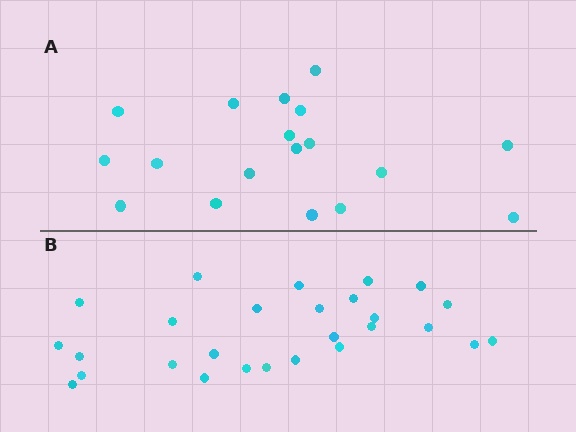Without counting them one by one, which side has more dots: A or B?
Region B (the bottom region) has more dots.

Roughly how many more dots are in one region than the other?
Region B has roughly 8 or so more dots than region A.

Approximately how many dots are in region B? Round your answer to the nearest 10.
About 30 dots. (The exact count is 27, which rounds to 30.)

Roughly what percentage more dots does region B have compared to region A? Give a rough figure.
About 50% more.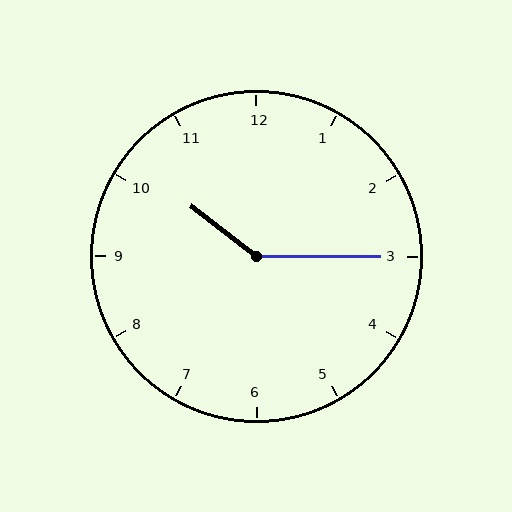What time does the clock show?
10:15.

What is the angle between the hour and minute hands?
Approximately 142 degrees.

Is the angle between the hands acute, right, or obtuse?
It is obtuse.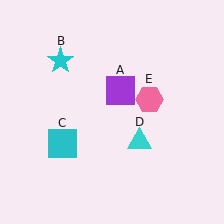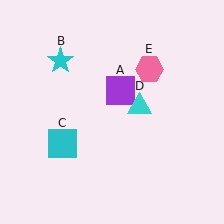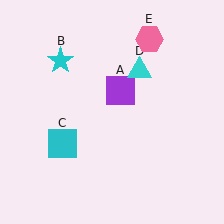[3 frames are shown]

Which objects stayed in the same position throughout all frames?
Purple square (object A) and cyan star (object B) and cyan square (object C) remained stationary.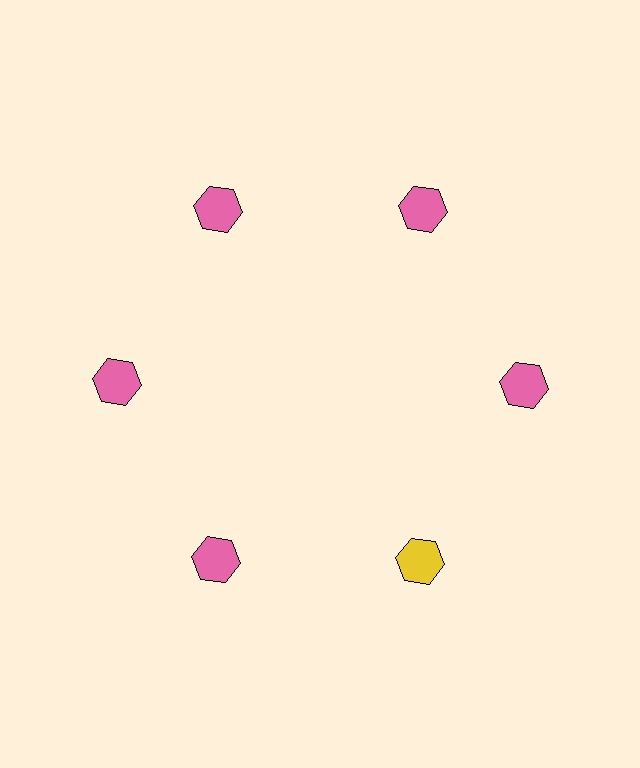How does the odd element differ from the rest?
It has a different color: yellow instead of pink.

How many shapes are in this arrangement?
There are 6 shapes arranged in a ring pattern.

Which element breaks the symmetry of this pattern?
The yellow hexagon at roughly the 5 o'clock position breaks the symmetry. All other shapes are pink hexagons.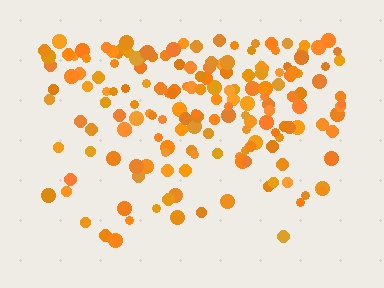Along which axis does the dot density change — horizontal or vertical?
Vertical.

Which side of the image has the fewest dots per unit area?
The bottom.